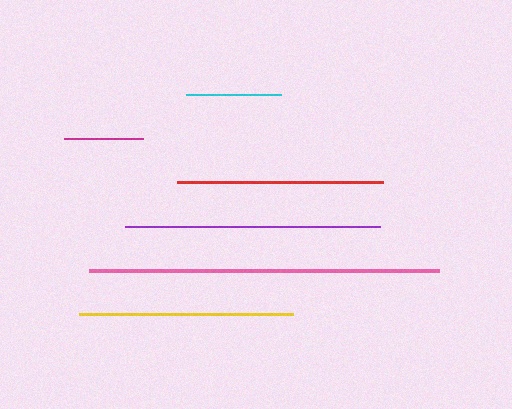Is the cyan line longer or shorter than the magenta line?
The cyan line is longer than the magenta line.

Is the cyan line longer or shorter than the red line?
The red line is longer than the cyan line.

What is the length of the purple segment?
The purple segment is approximately 255 pixels long.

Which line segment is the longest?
The pink line is the longest at approximately 349 pixels.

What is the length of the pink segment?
The pink segment is approximately 349 pixels long.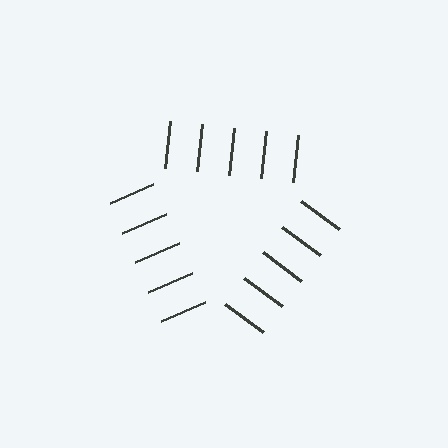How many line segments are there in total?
15 — 5 along each of the 3 edges.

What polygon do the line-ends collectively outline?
An illusory triangle — the line segments terminate on its edges but no continuous stroke is drawn.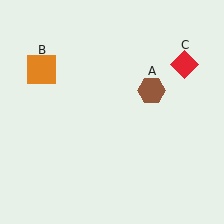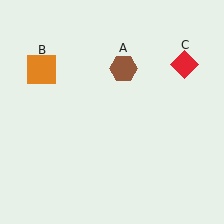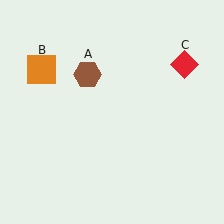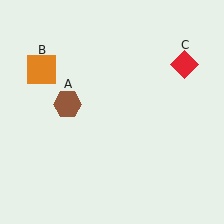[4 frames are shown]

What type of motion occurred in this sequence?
The brown hexagon (object A) rotated counterclockwise around the center of the scene.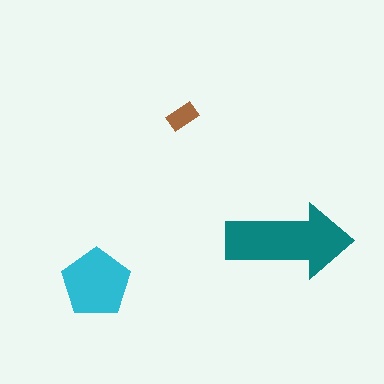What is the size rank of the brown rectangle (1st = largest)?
3rd.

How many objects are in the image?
There are 3 objects in the image.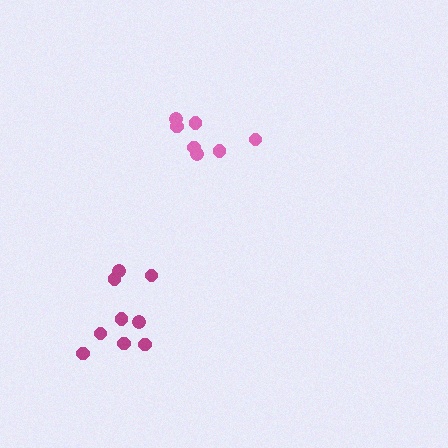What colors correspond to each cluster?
The clusters are colored: pink, magenta.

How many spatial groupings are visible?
There are 2 spatial groupings.